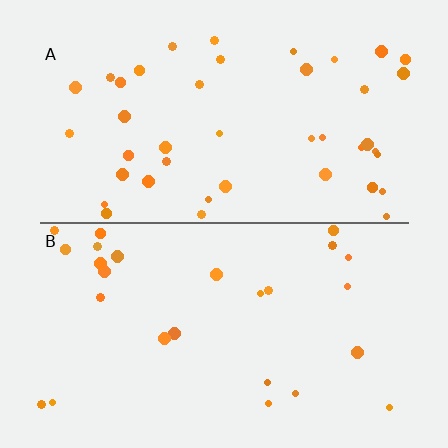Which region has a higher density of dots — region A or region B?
A (the top).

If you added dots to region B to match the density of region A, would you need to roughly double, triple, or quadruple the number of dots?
Approximately double.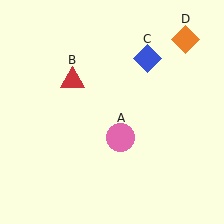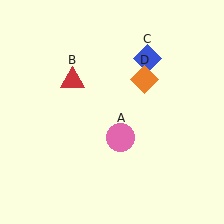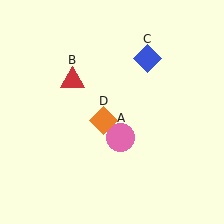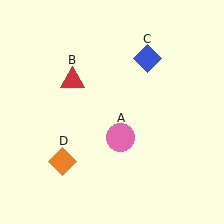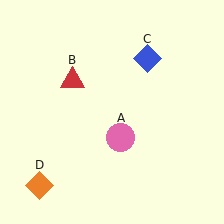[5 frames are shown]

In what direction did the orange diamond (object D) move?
The orange diamond (object D) moved down and to the left.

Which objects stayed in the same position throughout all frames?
Pink circle (object A) and red triangle (object B) and blue diamond (object C) remained stationary.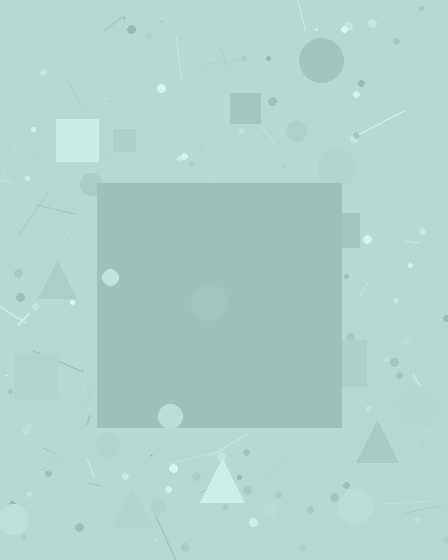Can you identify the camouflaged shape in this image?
The camouflaged shape is a square.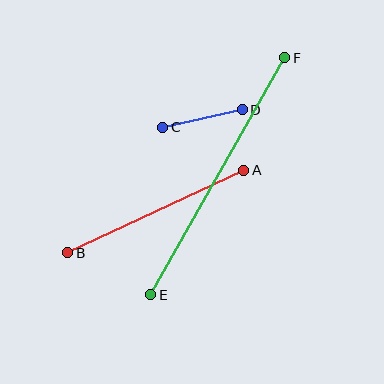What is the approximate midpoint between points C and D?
The midpoint is at approximately (202, 119) pixels.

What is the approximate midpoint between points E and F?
The midpoint is at approximately (218, 176) pixels.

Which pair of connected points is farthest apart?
Points E and F are farthest apart.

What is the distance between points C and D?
The distance is approximately 82 pixels.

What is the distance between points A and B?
The distance is approximately 194 pixels.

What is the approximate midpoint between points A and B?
The midpoint is at approximately (156, 211) pixels.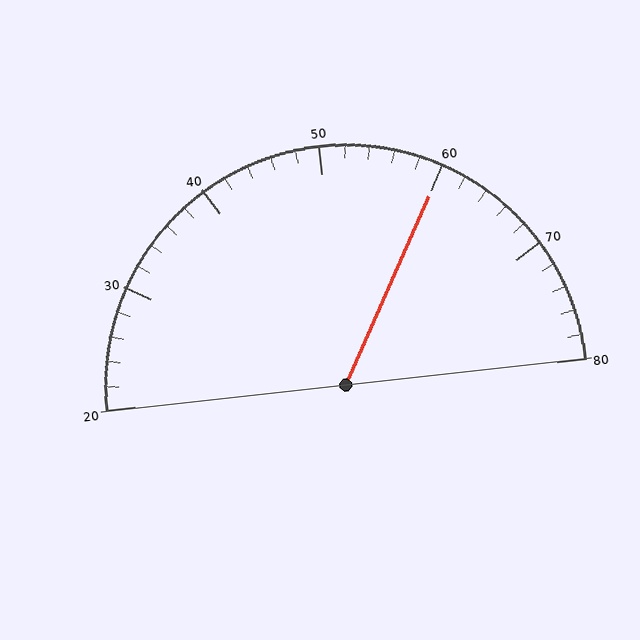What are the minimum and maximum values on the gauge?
The gauge ranges from 20 to 80.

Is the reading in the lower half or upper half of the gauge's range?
The reading is in the upper half of the range (20 to 80).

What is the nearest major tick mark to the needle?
The nearest major tick mark is 60.